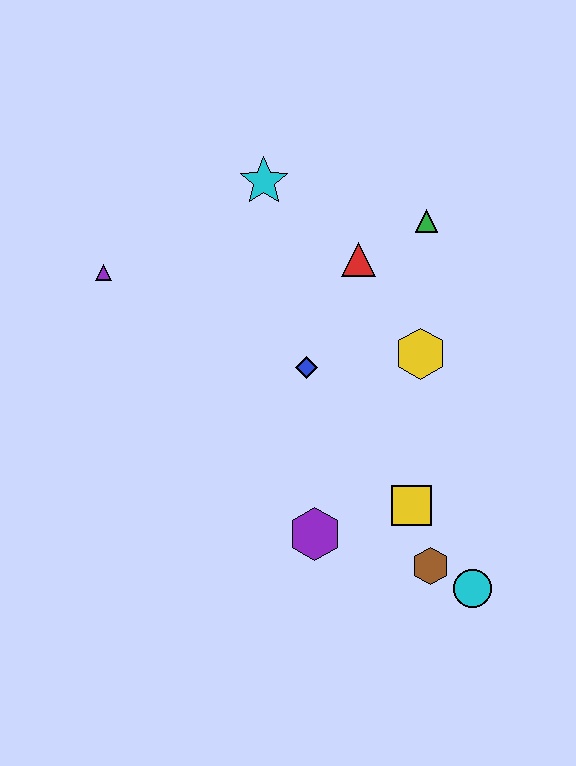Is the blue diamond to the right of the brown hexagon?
No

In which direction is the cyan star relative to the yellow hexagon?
The cyan star is above the yellow hexagon.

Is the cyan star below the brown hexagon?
No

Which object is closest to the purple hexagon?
The yellow square is closest to the purple hexagon.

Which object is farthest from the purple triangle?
The cyan circle is farthest from the purple triangle.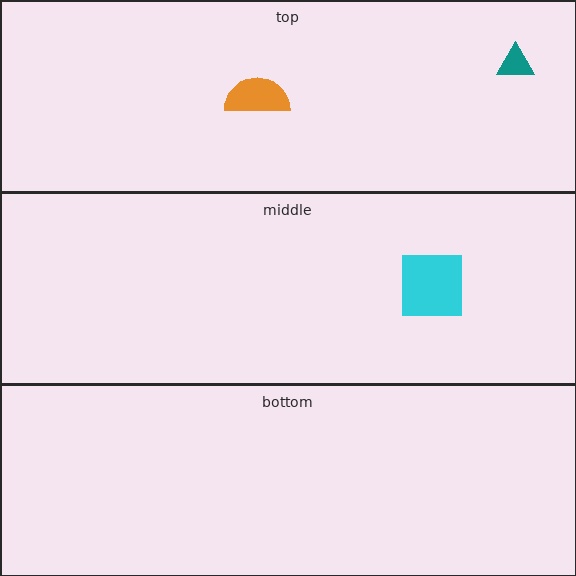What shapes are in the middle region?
The cyan square.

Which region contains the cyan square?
The middle region.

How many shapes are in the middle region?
1.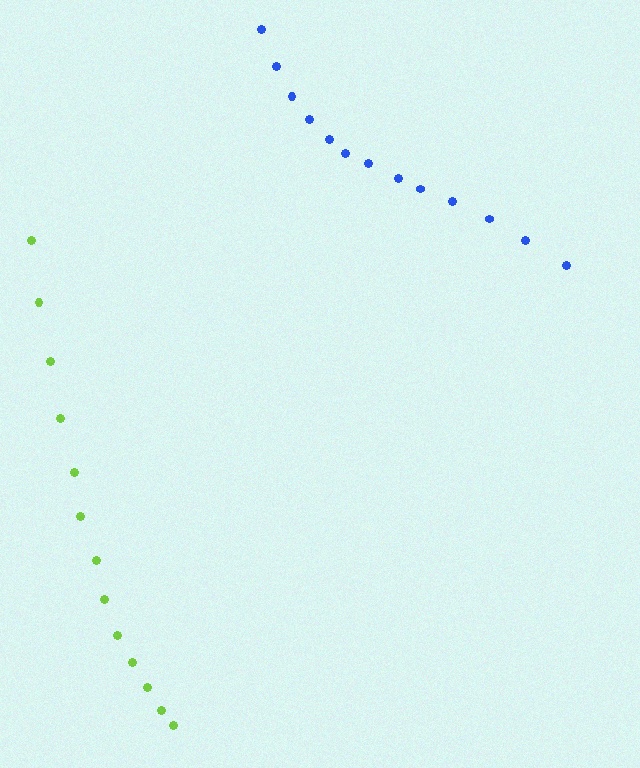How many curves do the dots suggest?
There are 2 distinct paths.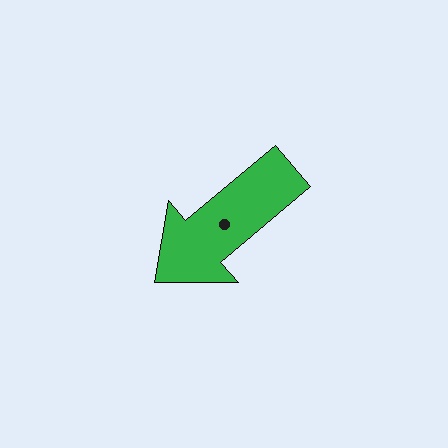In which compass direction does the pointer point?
Southwest.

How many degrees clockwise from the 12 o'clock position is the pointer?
Approximately 230 degrees.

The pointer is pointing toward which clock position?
Roughly 8 o'clock.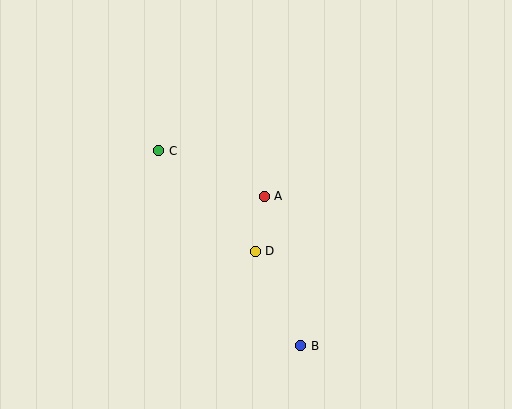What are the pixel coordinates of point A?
Point A is at (264, 196).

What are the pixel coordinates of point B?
Point B is at (301, 346).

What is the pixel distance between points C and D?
The distance between C and D is 139 pixels.